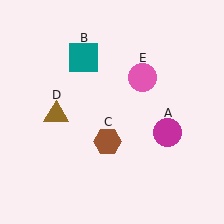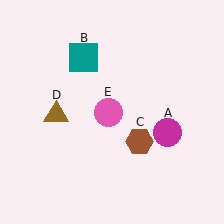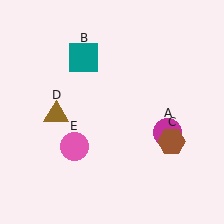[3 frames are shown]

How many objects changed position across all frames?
2 objects changed position: brown hexagon (object C), pink circle (object E).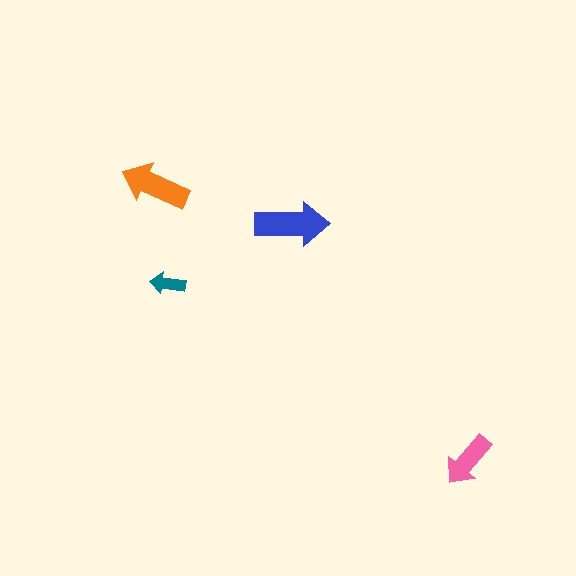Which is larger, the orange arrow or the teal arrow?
The orange one.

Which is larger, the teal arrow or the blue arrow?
The blue one.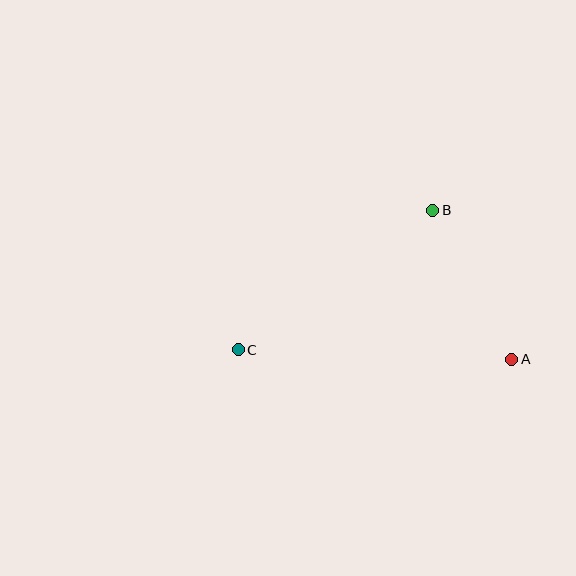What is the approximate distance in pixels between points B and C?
The distance between B and C is approximately 239 pixels.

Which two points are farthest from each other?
Points A and C are farthest from each other.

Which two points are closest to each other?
Points A and B are closest to each other.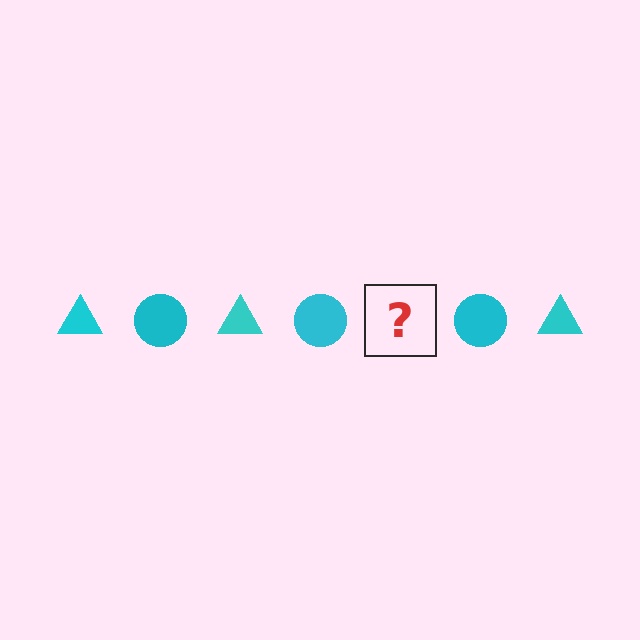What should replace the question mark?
The question mark should be replaced with a cyan triangle.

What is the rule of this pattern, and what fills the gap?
The rule is that the pattern cycles through triangle, circle shapes in cyan. The gap should be filled with a cyan triangle.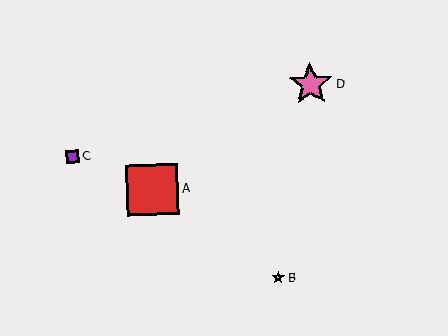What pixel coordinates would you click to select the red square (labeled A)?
Click at (152, 190) to select the red square A.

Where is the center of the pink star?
The center of the pink star is at (311, 85).